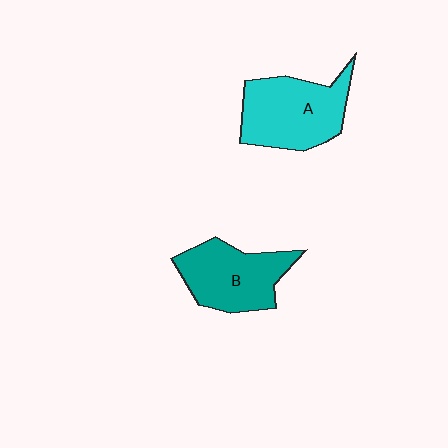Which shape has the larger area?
Shape A (cyan).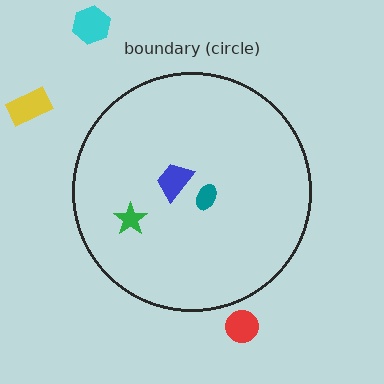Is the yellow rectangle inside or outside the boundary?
Outside.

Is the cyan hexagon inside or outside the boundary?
Outside.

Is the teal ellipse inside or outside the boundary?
Inside.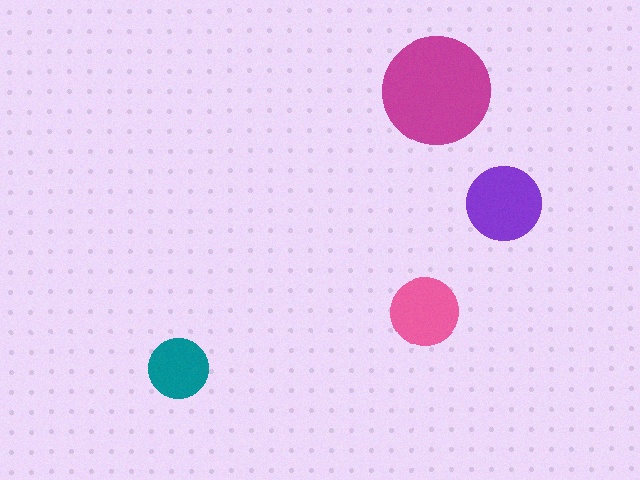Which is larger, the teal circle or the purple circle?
The purple one.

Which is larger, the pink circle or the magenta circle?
The magenta one.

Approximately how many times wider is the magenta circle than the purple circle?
About 1.5 times wider.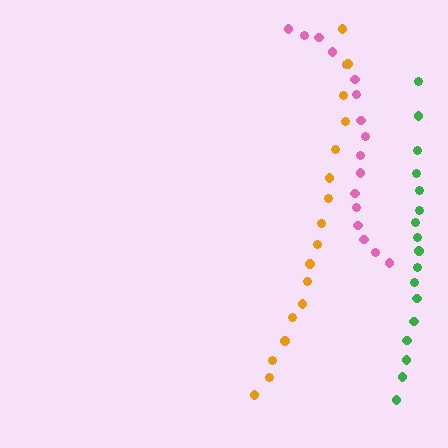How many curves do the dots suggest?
There are 3 distinct paths.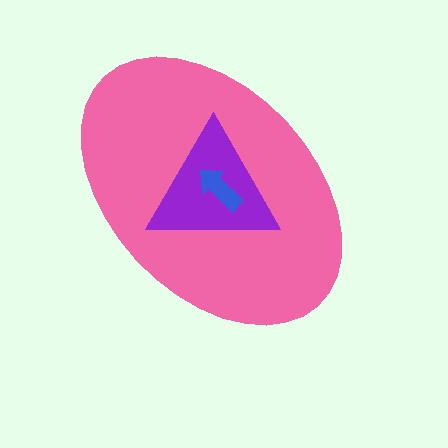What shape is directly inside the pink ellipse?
The purple triangle.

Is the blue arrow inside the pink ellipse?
Yes.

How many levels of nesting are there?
3.